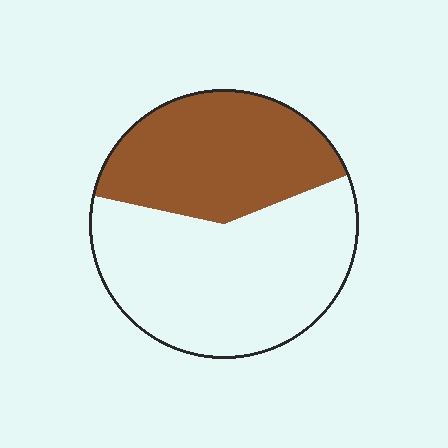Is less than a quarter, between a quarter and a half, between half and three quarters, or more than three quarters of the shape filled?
Between a quarter and a half.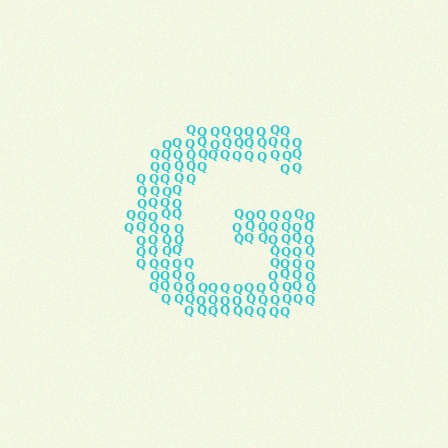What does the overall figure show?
The overall figure shows the letter G.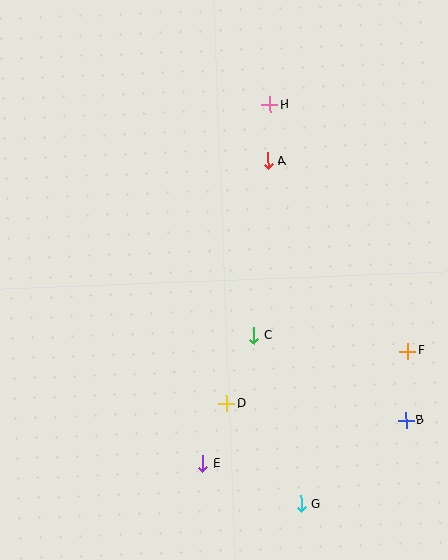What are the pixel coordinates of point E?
Point E is at (203, 463).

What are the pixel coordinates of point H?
Point H is at (270, 105).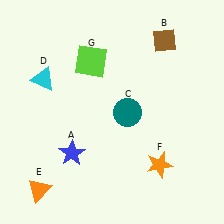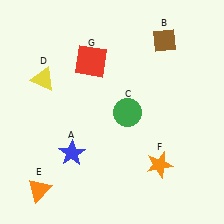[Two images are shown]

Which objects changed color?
C changed from teal to green. D changed from cyan to yellow. G changed from lime to red.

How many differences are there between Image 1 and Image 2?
There are 3 differences between the two images.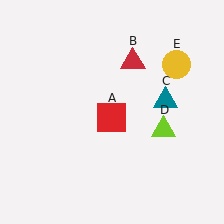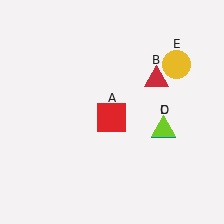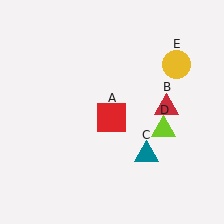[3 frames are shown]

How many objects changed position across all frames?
2 objects changed position: red triangle (object B), teal triangle (object C).